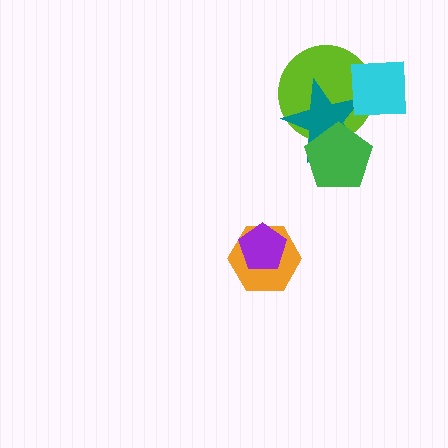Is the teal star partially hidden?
Yes, it is partially covered by another shape.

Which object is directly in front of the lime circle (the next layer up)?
The teal star is directly in front of the lime circle.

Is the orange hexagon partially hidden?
Yes, it is partially covered by another shape.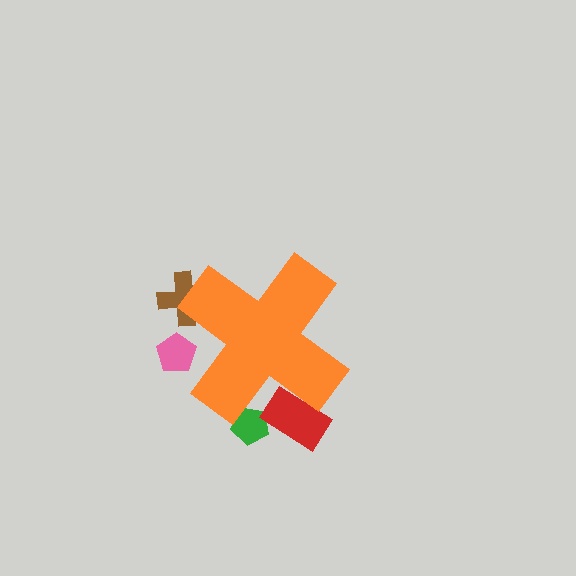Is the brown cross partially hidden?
Yes, the brown cross is partially hidden behind the orange cross.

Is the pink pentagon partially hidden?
Yes, the pink pentagon is partially hidden behind the orange cross.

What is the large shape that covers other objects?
An orange cross.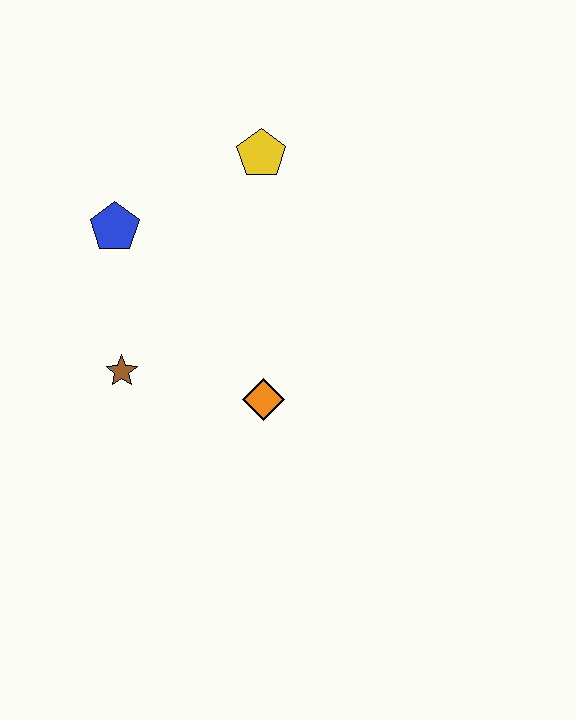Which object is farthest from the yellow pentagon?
The brown star is farthest from the yellow pentagon.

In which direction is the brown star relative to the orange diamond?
The brown star is to the left of the orange diamond.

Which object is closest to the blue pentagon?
The brown star is closest to the blue pentagon.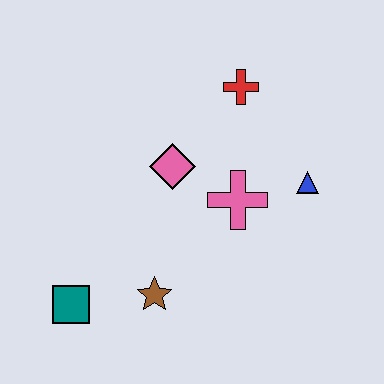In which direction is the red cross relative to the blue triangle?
The red cross is above the blue triangle.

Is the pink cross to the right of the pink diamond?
Yes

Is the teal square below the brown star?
Yes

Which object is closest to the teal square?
The brown star is closest to the teal square.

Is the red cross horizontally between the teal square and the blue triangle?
Yes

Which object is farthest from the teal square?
The red cross is farthest from the teal square.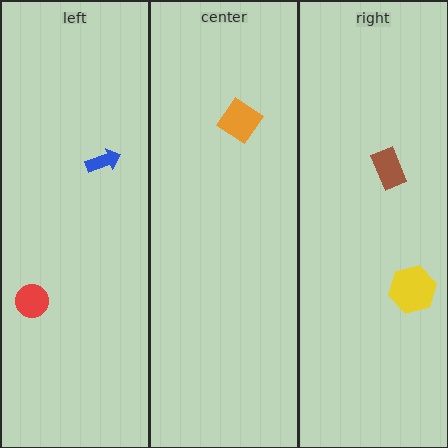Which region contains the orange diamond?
The center region.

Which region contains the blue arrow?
The left region.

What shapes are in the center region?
The orange diamond.